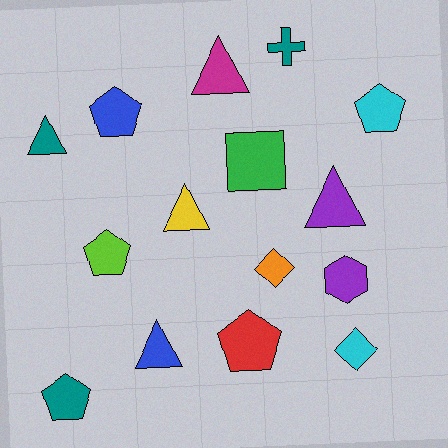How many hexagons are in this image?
There is 1 hexagon.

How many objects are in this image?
There are 15 objects.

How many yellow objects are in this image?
There is 1 yellow object.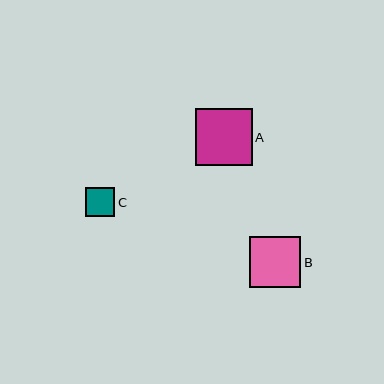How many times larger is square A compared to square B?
Square A is approximately 1.1 times the size of square B.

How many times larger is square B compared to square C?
Square B is approximately 1.8 times the size of square C.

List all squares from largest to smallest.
From largest to smallest: A, B, C.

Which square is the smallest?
Square C is the smallest with a size of approximately 29 pixels.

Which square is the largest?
Square A is the largest with a size of approximately 57 pixels.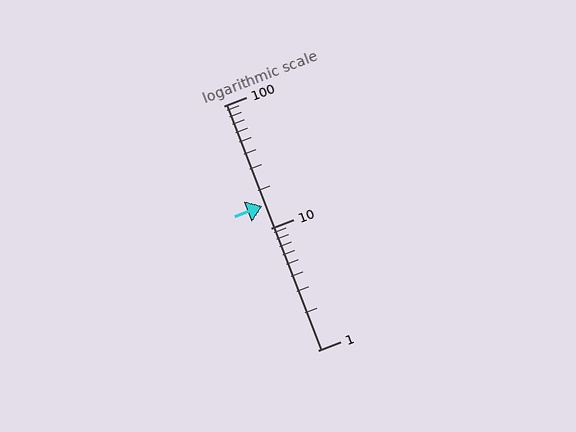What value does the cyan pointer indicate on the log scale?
The pointer indicates approximately 15.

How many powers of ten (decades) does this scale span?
The scale spans 2 decades, from 1 to 100.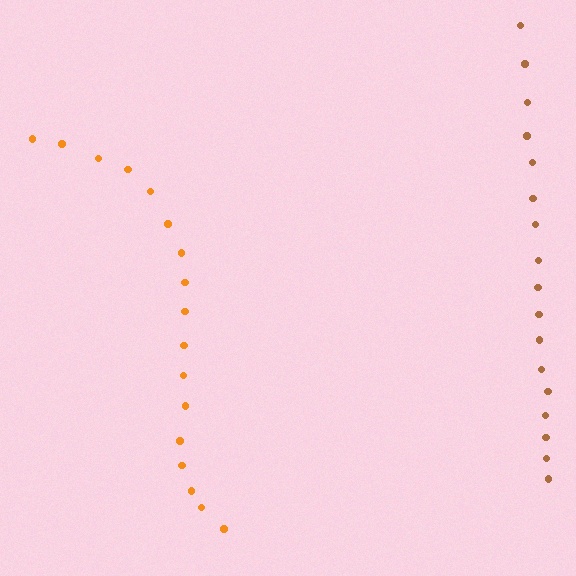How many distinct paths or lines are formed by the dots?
There are 2 distinct paths.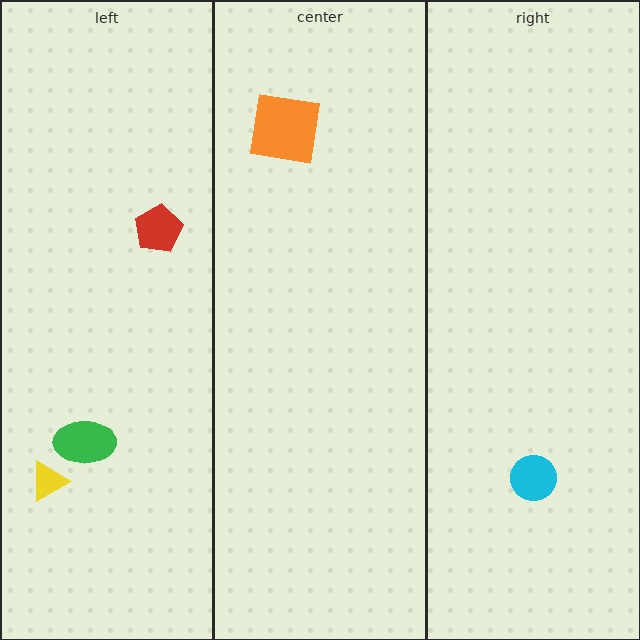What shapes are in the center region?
The orange square.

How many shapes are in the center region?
1.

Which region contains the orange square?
The center region.